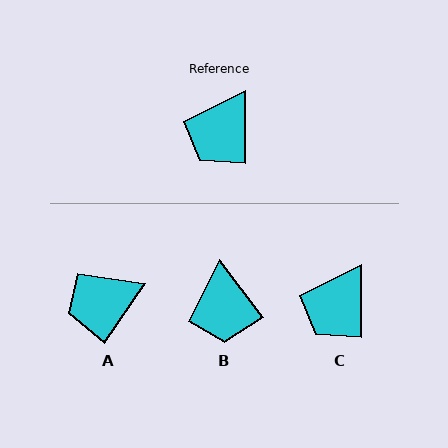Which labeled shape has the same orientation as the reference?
C.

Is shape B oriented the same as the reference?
No, it is off by about 37 degrees.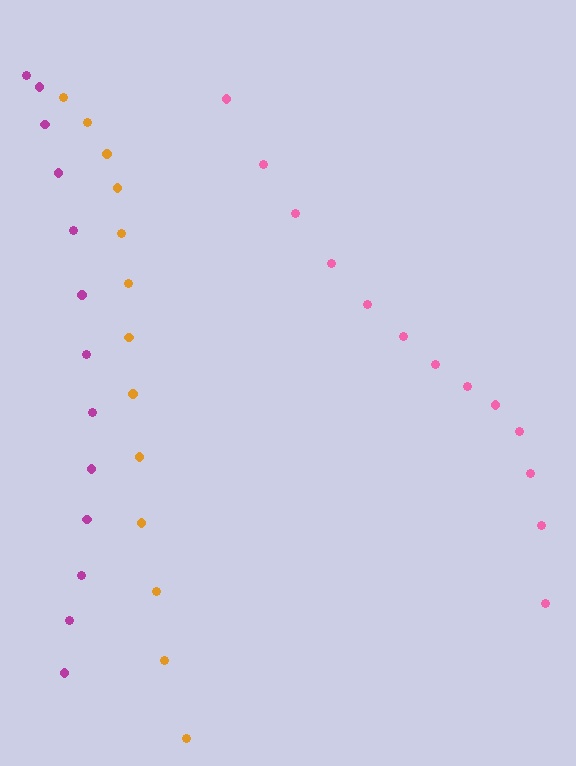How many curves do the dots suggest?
There are 3 distinct paths.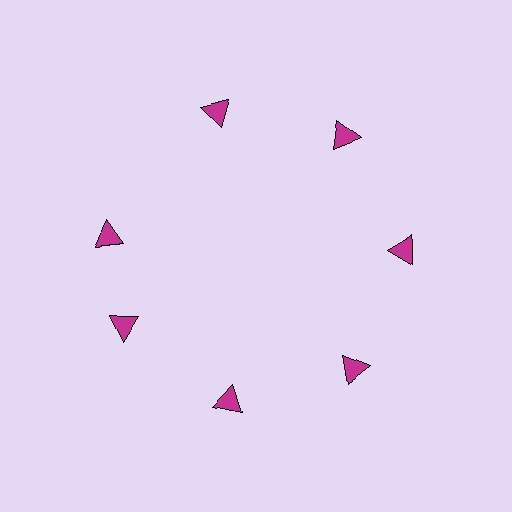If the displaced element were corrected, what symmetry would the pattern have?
It would have 7-fold rotational symmetry — the pattern would map onto itself every 51 degrees.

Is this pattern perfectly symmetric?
No. The 7 magenta triangles are arranged in a ring, but one element near the 10 o'clock position is rotated out of alignment along the ring, breaking the 7-fold rotational symmetry.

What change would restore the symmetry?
The symmetry would be restored by rotating it back into even spacing with its neighbors so that all 7 triangles sit at equal angles and equal distance from the center.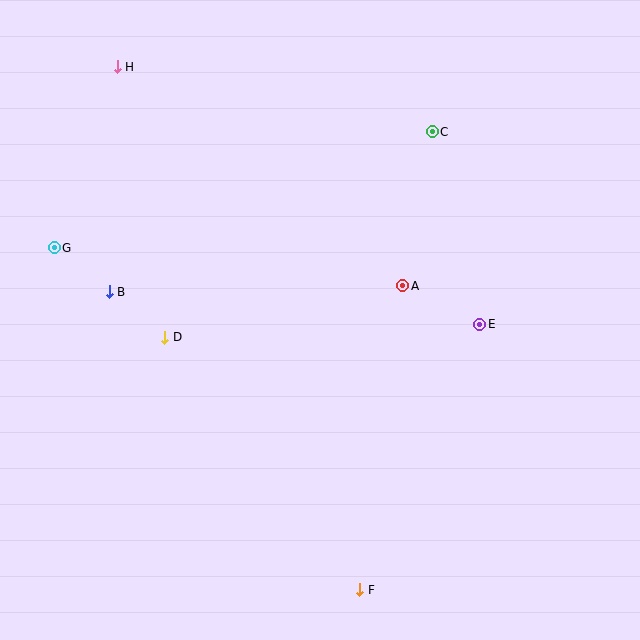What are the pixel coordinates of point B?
Point B is at (109, 292).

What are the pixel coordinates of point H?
Point H is at (117, 67).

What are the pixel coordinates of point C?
Point C is at (432, 132).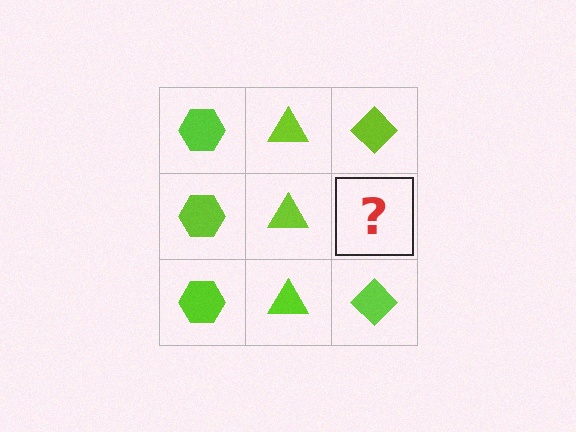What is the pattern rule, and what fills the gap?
The rule is that each column has a consistent shape. The gap should be filled with a lime diamond.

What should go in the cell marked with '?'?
The missing cell should contain a lime diamond.